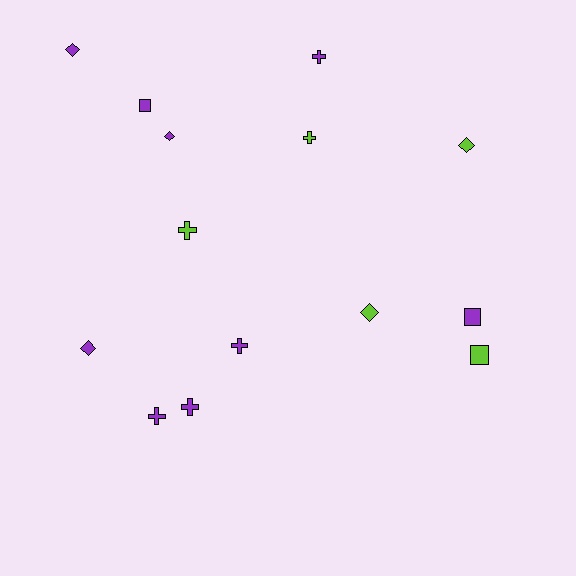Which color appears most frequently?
Purple, with 9 objects.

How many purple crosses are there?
There are 4 purple crosses.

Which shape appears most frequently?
Cross, with 6 objects.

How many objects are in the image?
There are 14 objects.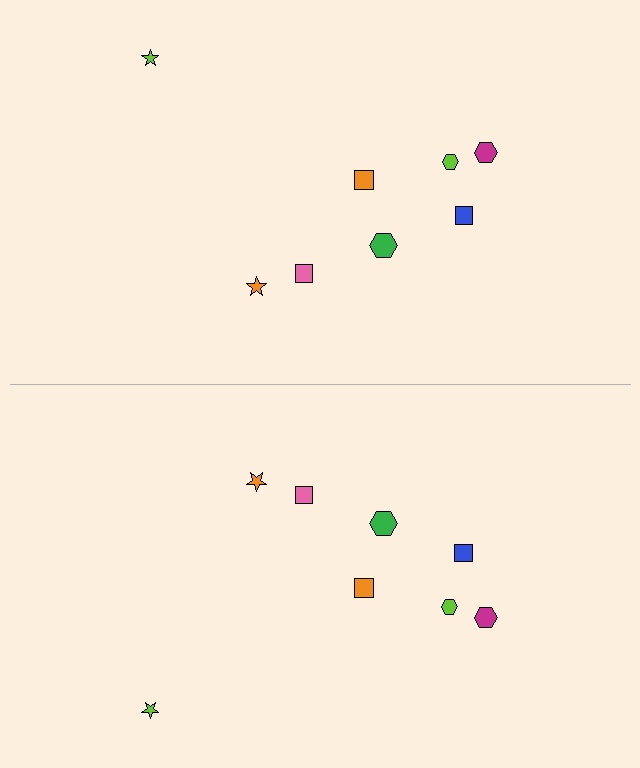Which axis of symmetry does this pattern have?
The pattern has a horizontal axis of symmetry running through the center of the image.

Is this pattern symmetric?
Yes, this pattern has bilateral (reflection) symmetry.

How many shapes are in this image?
There are 16 shapes in this image.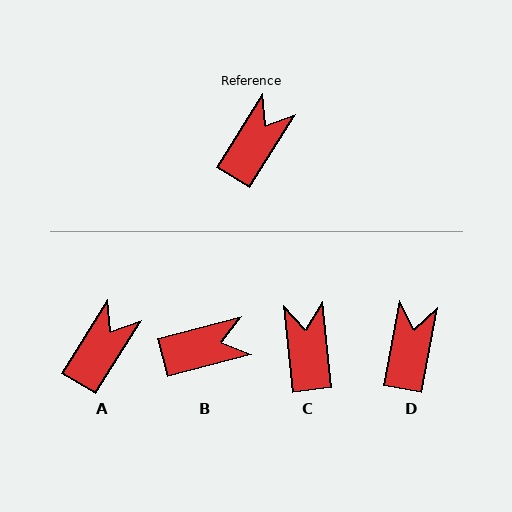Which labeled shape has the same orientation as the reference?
A.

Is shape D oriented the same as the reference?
No, it is off by about 21 degrees.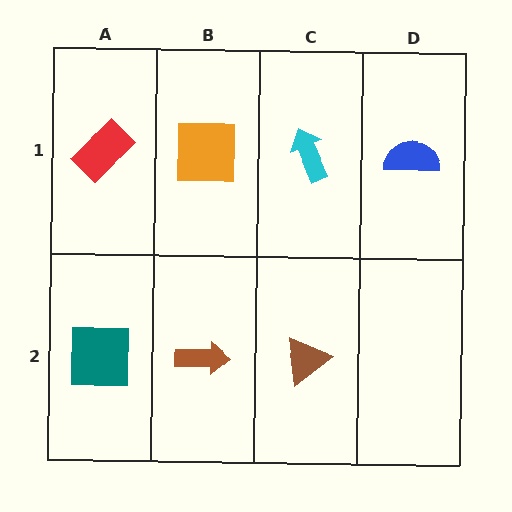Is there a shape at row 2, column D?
No, that cell is empty.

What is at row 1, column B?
An orange square.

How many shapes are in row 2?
3 shapes.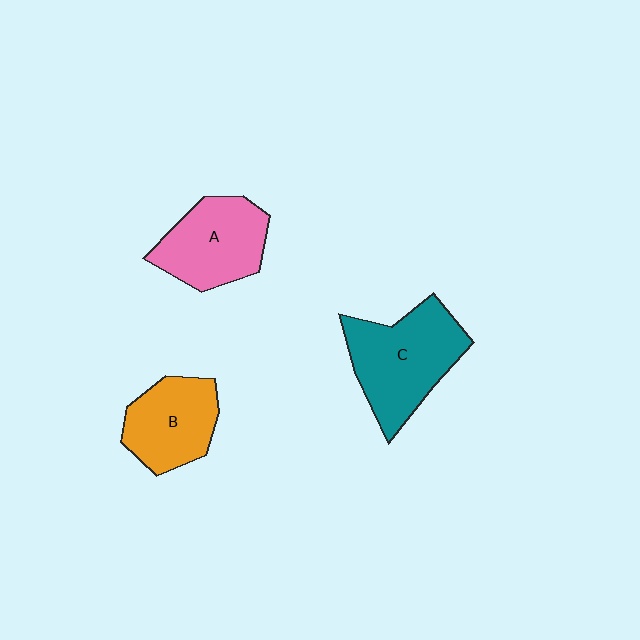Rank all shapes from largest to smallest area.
From largest to smallest: C (teal), A (pink), B (orange).